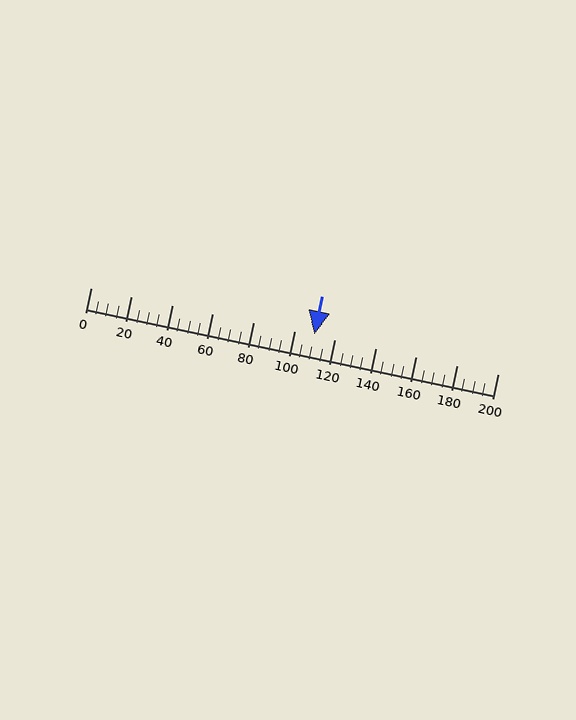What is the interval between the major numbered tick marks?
The major tick marks are spaced 20 units apart.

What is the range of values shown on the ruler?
The ruler shows values from 0 to 200.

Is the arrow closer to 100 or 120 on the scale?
The arrow is closer to 120.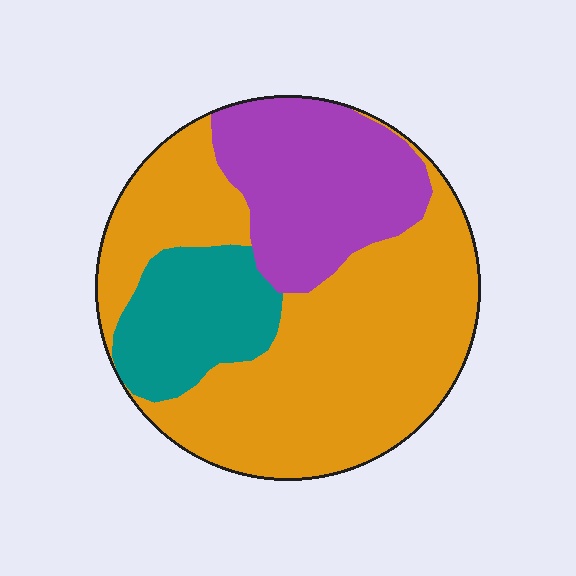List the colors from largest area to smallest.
From largest to smallest: orange, purple, teal.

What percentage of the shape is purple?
Purple covers about 25% of the shape.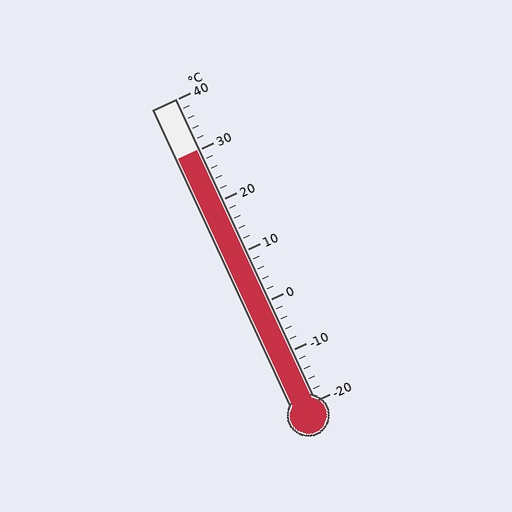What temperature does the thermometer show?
The thermometer shows approximately 30°C.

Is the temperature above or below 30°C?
The temperature is at 30°C.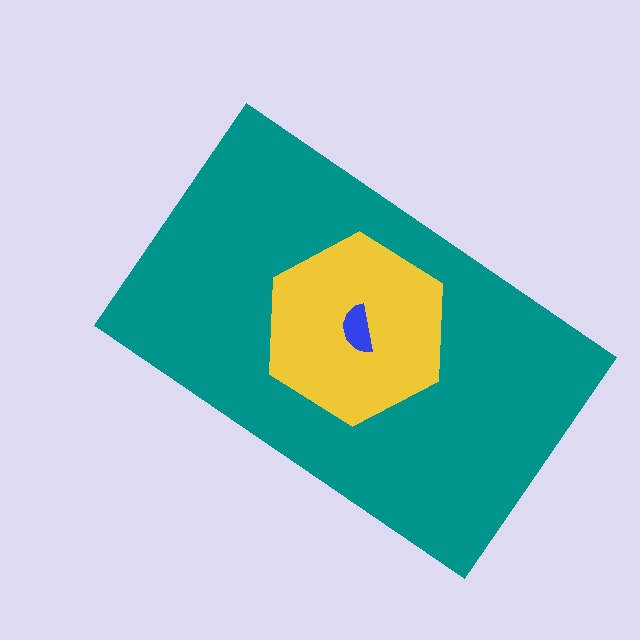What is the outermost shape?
The teal rectangle.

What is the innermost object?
The blue semicircle.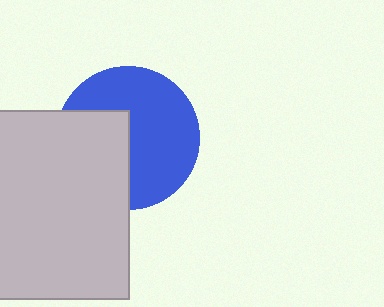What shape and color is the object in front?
The object in front is a light gray rectangle.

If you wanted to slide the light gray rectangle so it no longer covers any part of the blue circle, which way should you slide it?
Slide it left — that is the most direct way to separate the two shapes.